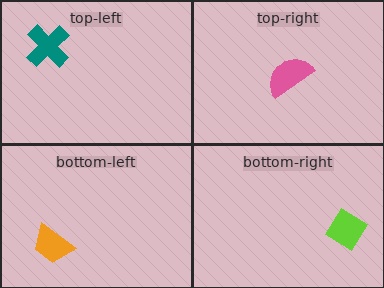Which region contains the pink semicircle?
The top-right region.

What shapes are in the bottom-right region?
The lime diamond.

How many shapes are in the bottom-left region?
1.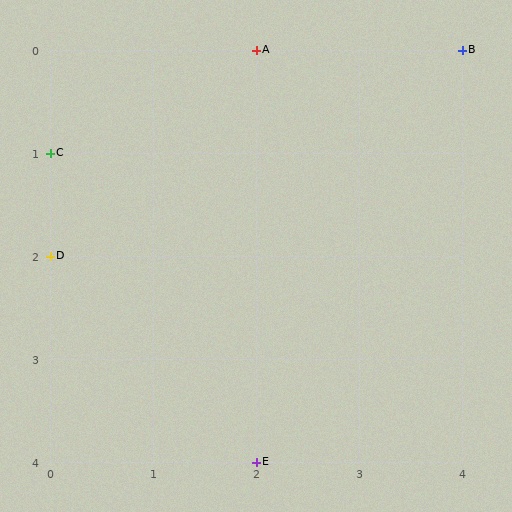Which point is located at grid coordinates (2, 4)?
Point E is at (2, 4).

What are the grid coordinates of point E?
Point E is at grid coordinates (2, 4).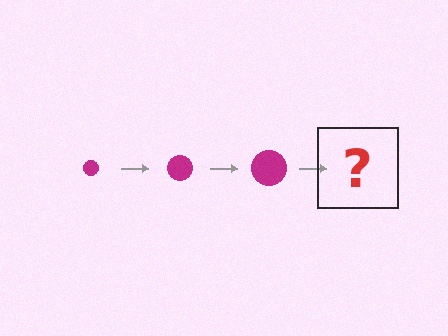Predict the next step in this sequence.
The next step is a magenta circle, larger than the previous one.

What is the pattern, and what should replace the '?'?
The pattern is that the circle gets progressively larger each step. The '?' should be a magenta circle, larger than the previous one.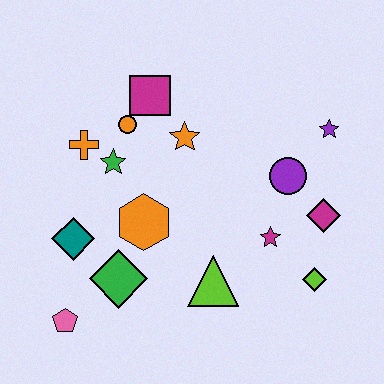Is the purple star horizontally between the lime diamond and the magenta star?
No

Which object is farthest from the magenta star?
The pink pentagon is farthest from the magenta star.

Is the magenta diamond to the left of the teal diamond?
No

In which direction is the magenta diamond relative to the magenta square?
The magenta diamond is to the right of the magenta square.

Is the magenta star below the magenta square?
Yes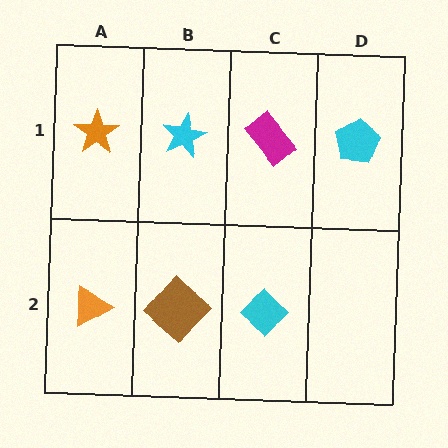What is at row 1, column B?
A cyan star.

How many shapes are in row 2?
3 shapes.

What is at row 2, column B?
A brown diamond.